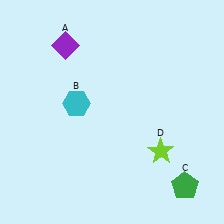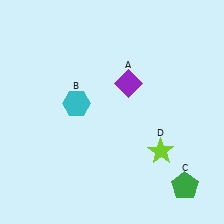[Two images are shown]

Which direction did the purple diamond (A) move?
The purple diamond (A) moved right.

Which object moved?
The purple diamond (A) moved right.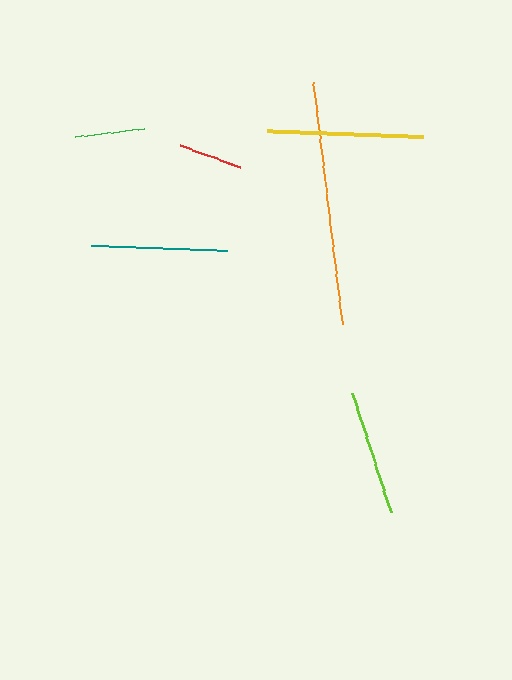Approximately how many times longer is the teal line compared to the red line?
The teal line is approximately 2.1 times the length of the red line.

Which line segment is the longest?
The orange line is the longest at approximately 244 pixels.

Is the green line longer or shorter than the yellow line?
The yellow line is longer than the green line.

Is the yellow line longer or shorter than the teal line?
The yellow line is longer than the teal line.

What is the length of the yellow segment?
The yellow segment is approximately 156 pixels long.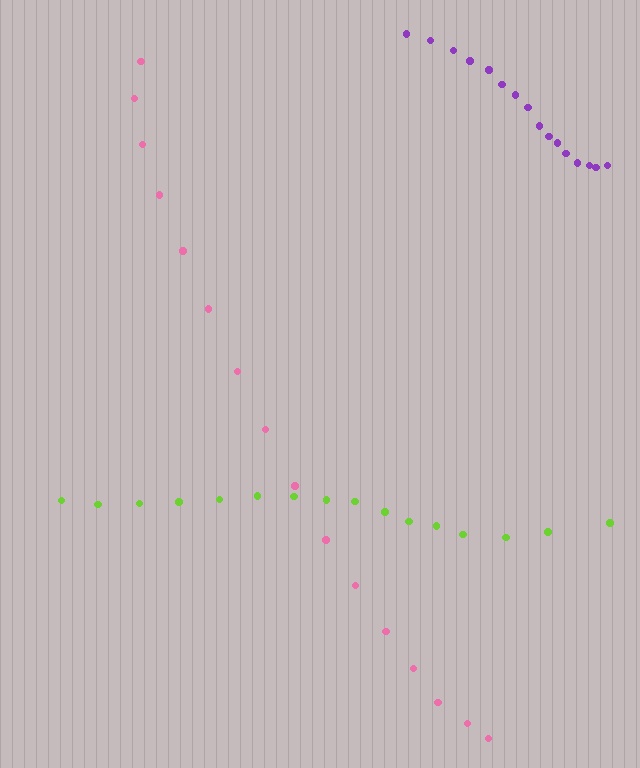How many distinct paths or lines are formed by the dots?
There are 3 distinct paths.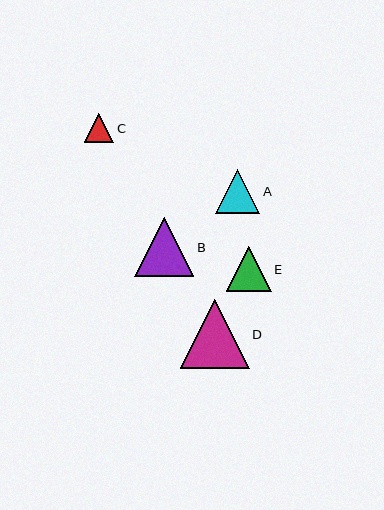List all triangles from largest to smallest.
From largest to smallest: D, B, E, A, C.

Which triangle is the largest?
Triangle D is the largest with a size of approximately 69 pixels.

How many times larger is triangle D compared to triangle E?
Triangle D is approximately 1.5 times the size of triangle E.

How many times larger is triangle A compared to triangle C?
Triangle A is approximately 1.5 times the size of triangle C.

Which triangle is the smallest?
Triangle C is the smallest with a size of approximately 29 pixels.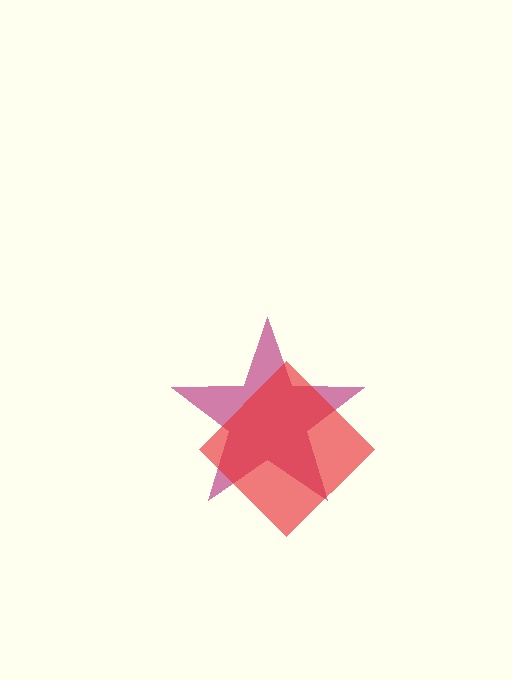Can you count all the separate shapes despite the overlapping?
Yes, there are 2 separate shapes.